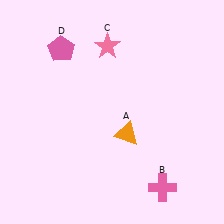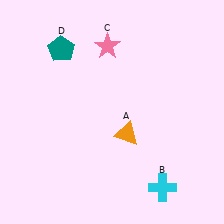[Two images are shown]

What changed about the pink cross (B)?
In Image 1, B is pink. In Image 2, it changed to cyan.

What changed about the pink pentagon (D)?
In Image 1, D is pink. In Image 2, it changed to teal.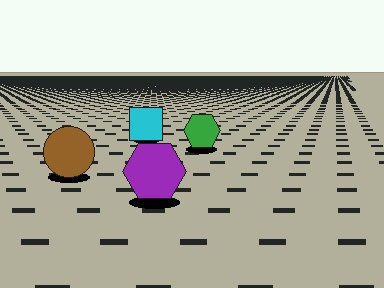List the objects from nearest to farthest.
From nearest to farthest: the purple hexagon, the brown circle, the green hexagon, the cyan square.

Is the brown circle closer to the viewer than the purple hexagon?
No. The purple hexagon is closer — you can tell from the texture gradient: the ground texture is coarser near it.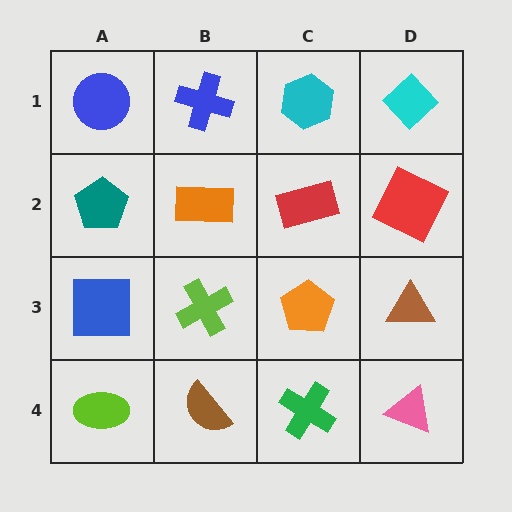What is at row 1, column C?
A cyan hexagon.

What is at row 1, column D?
A cyan diamond.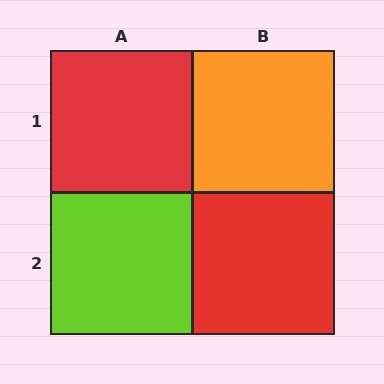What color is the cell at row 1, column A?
Red.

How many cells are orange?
1 cell is orange.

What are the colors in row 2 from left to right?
Lime, red.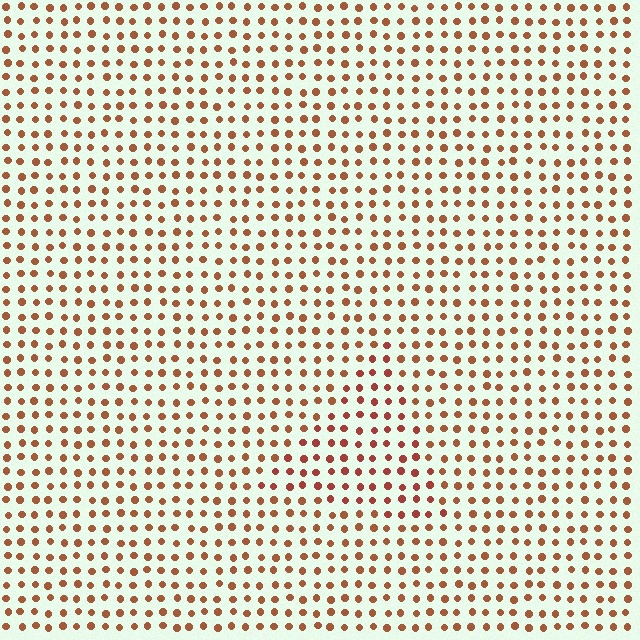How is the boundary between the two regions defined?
The boundary is defined purely by a slight shift in hue (about 17 degrees). Spacing, size, and orientation are identical on both sides.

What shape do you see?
I see a triangle.